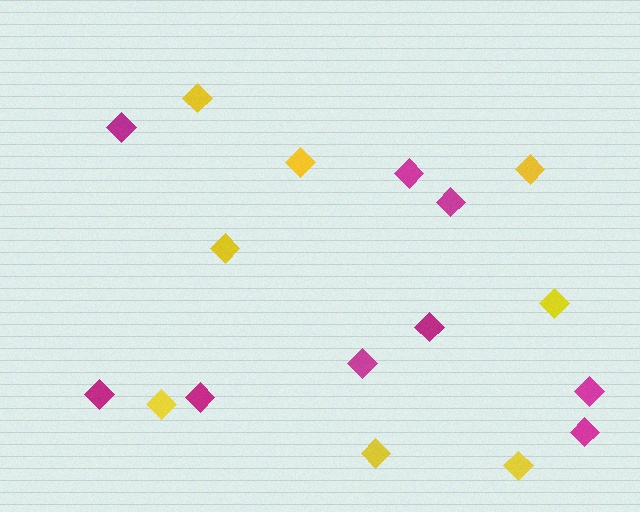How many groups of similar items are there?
There are 2 groups: one group of yellow diamonds (8) and one group of magenta diamonds (9).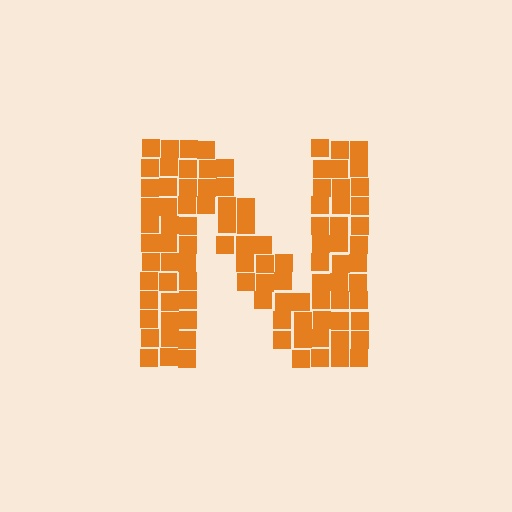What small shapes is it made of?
It is made of small squares.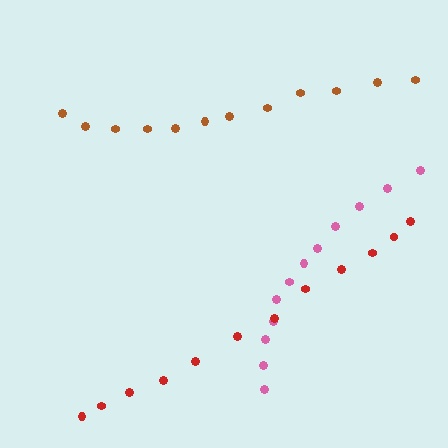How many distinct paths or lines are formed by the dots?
There are 3 distinct paths.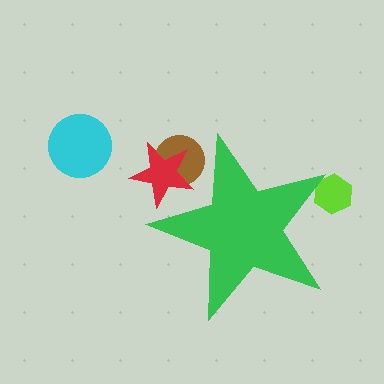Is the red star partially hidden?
Yes, the red star is partially hidden behind the green star.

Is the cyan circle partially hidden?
No, the cyan circle is fully visible.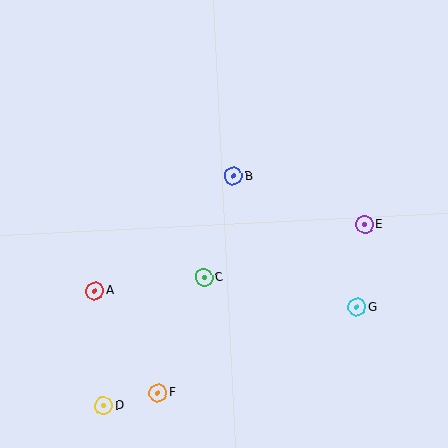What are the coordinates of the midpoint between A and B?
The midpoint between A and B is at (164, 233).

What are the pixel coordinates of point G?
Point G is at (357, 307).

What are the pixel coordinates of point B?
Point B is at (234, 176).